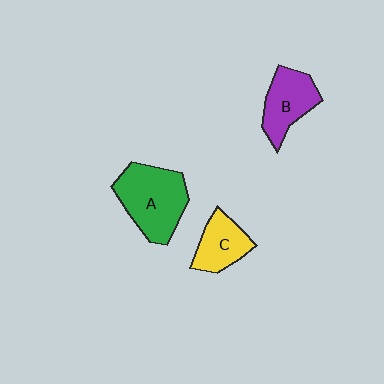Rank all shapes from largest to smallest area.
From largest to smallest: A (green), B (purple), C (yellow).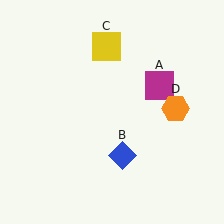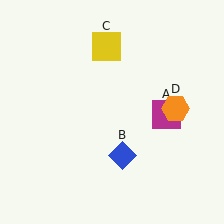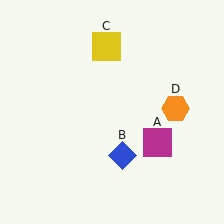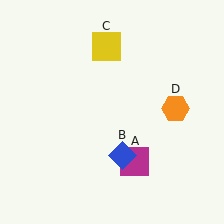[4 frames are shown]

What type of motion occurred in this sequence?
The magenta square (object A) rotated clockwise around the center of the scene.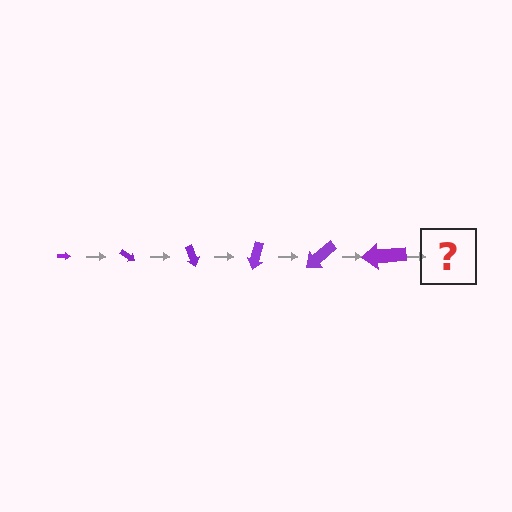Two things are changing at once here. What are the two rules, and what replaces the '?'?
The two rules are that the arrow grows larger each step and it rotates 35 degrees each step. The '?' should be an arrow, larger than the previous one and rotated 210 degrees from the start.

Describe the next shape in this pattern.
It should be an arrow, larger than the previous one and rotated 210 degrees from the start.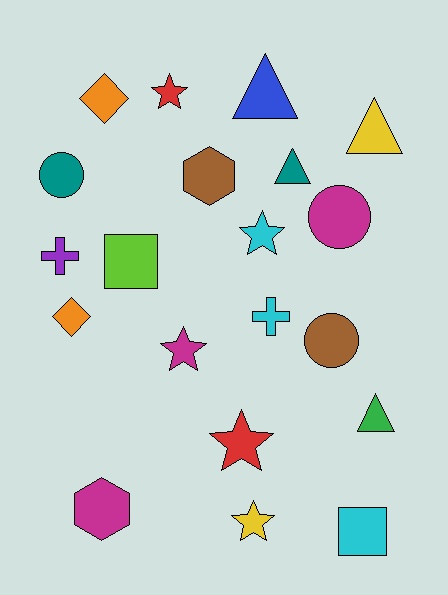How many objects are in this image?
There are 20 objects.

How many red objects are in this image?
There are 2 red objects.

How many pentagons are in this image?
There are no pentagons.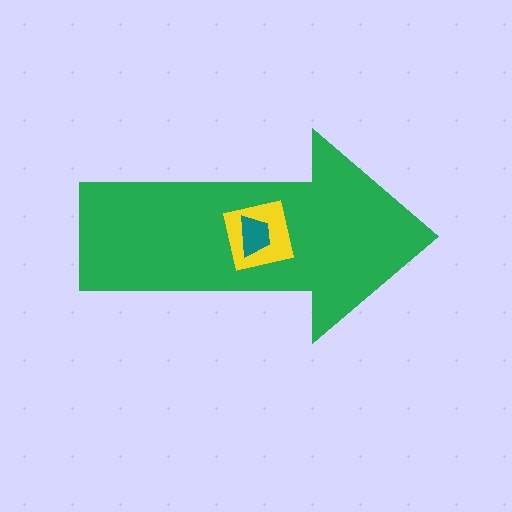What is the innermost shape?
The teal trapezoid.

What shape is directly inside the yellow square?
The teal trapezoid.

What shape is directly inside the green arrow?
The yellow square.